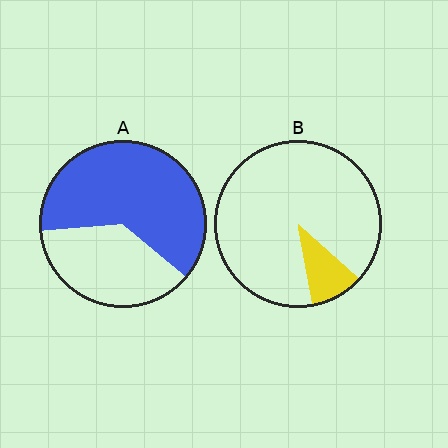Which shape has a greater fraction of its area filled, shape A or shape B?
Shape A.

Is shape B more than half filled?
No.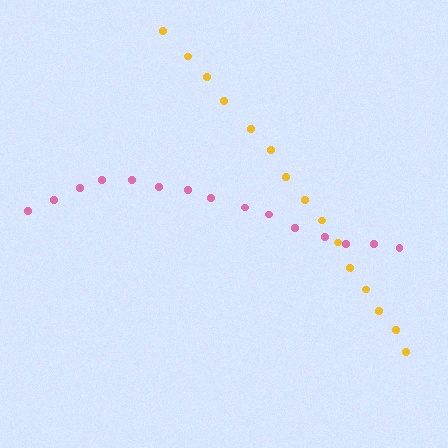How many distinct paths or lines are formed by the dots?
There are 2 distinct paths.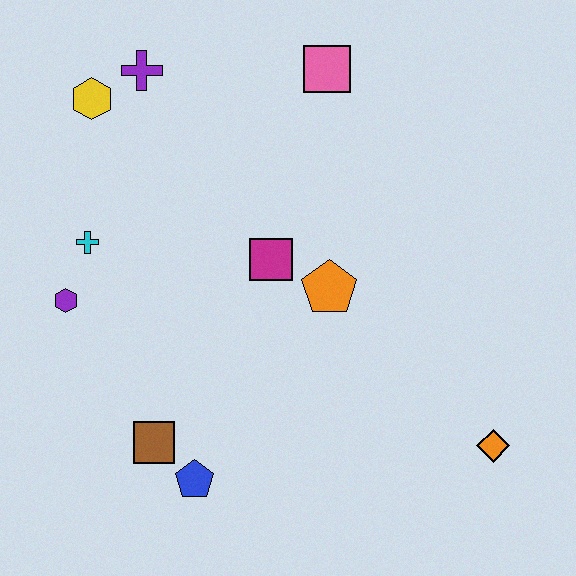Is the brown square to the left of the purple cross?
No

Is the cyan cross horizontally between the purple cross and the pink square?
No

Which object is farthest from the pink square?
The blue pentagon is farthest from the pink square.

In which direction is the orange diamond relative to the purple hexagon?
The orange diamond is to the right of the purple hexagon.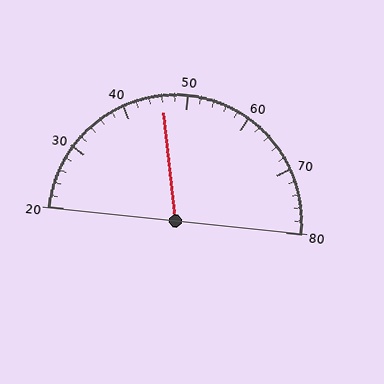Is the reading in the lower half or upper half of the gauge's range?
The reading is in the lower half of the range (20 to 80).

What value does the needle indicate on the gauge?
The needle indicates approximately 46.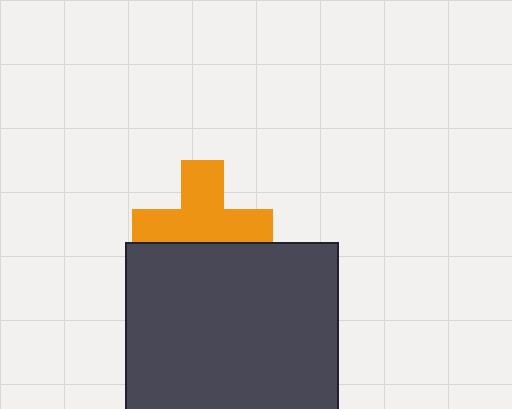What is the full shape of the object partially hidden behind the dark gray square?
The partially hidden object is an orange cross.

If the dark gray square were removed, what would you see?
You would see the complete orange cross.